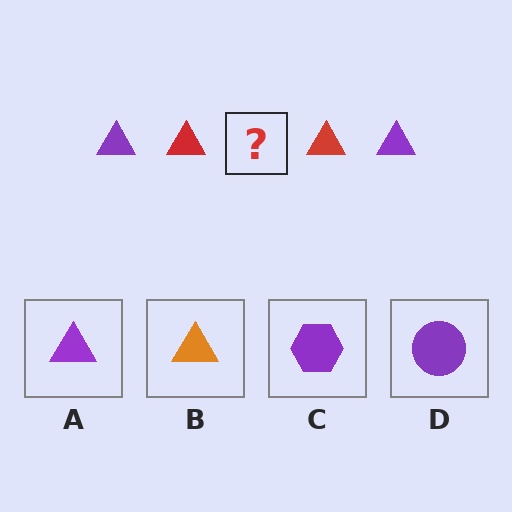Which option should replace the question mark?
Option A.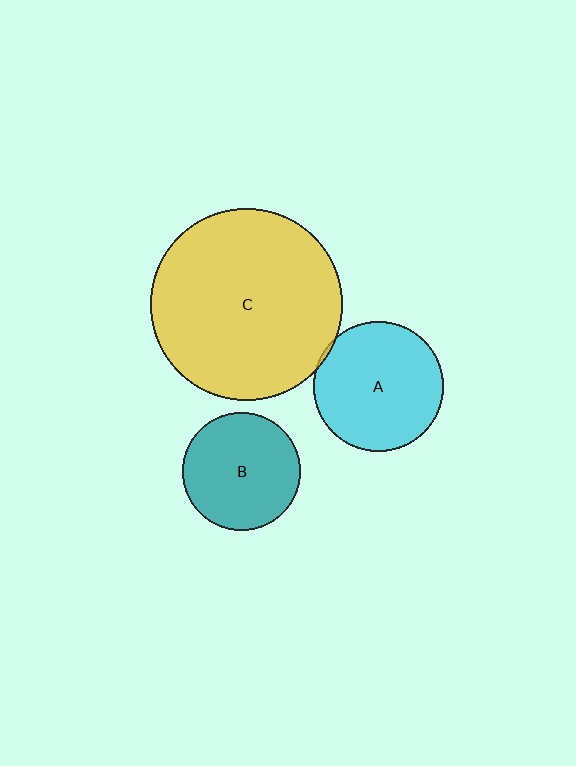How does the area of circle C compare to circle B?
Approximately 2.6 times.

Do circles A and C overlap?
Yes.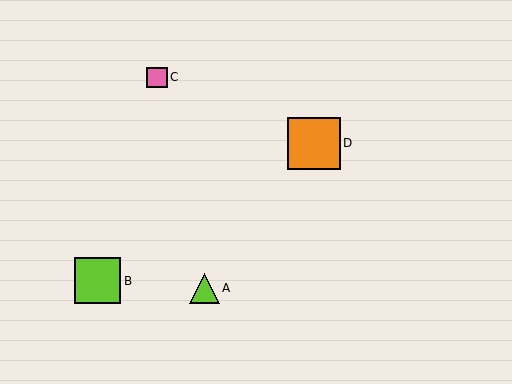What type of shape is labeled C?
Shape C is a pink square.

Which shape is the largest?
The orange square (labeled D) is the largest.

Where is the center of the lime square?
The center of the lime square is at (98, 281).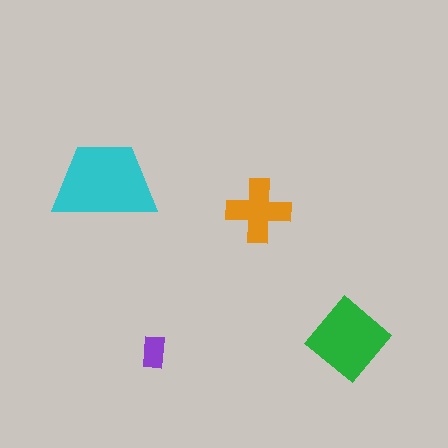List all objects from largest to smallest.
The cyan trapezoid, the green diamond, the orange cross, the purple rectangle.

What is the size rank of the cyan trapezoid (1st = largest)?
1st.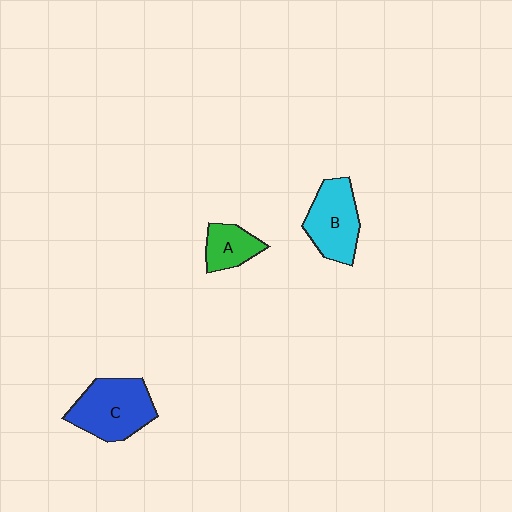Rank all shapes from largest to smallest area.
From largest to smallest: C (blue), B (cyan), A (green).